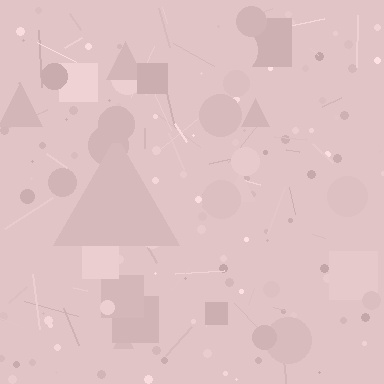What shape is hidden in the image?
A triangle is hidden in the image.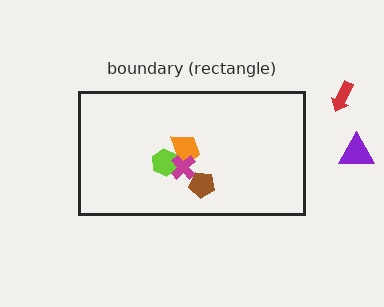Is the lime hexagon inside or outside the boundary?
Inside.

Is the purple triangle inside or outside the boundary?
Outside.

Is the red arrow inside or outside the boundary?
Outside.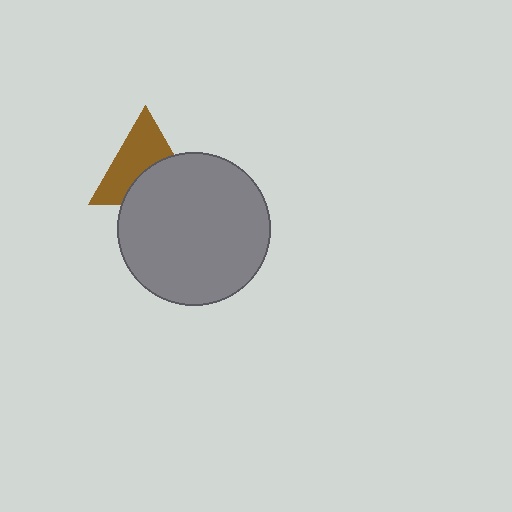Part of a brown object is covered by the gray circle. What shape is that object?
It is a triangle.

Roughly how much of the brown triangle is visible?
About half of it is visible (roughly 56%).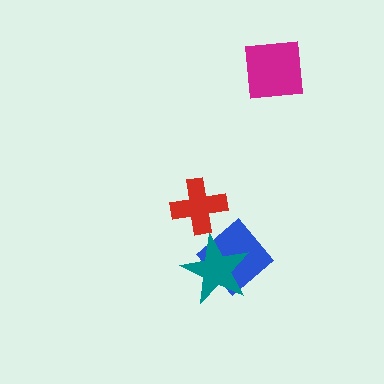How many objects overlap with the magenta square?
0 objects overlap with the magenta square.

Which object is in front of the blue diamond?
The teal star is in front of the blue diamond.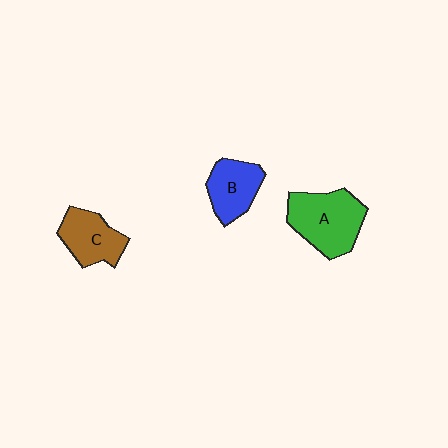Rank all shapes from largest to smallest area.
From largest to smallest: A (green), C (brown), B (blue).